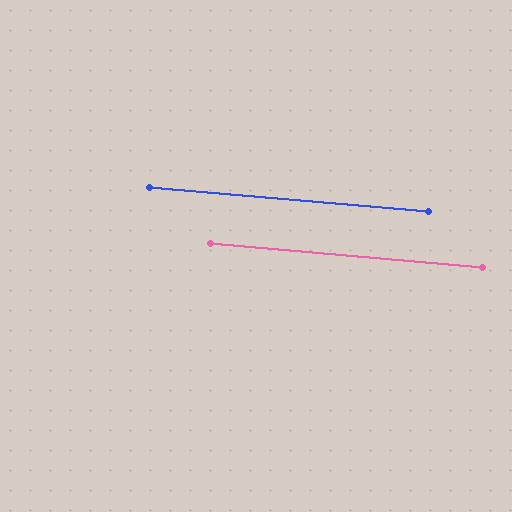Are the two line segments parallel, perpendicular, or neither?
Parallel — their directions differ by only 0.1°.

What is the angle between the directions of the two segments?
Approximately 0 degrees.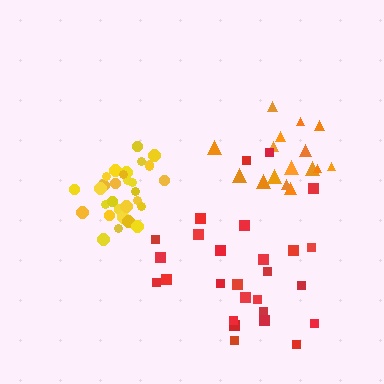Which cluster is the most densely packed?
Yellow.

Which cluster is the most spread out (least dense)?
Red.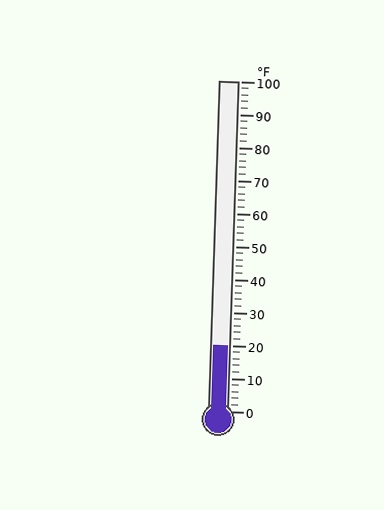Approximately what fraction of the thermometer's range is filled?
The thermometer is filled to approximately 20% of its range.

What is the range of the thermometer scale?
The thermometer scale ranges from 0°F to 100°F.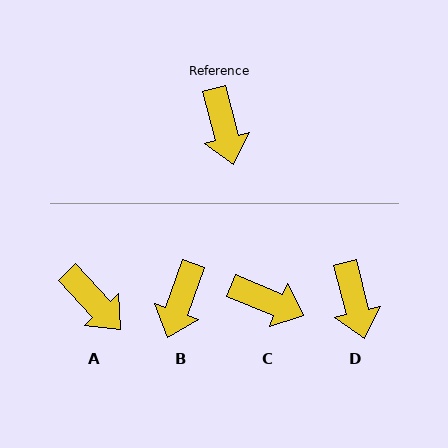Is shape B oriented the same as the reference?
No, it is off by about 34 degrees.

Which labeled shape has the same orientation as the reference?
D.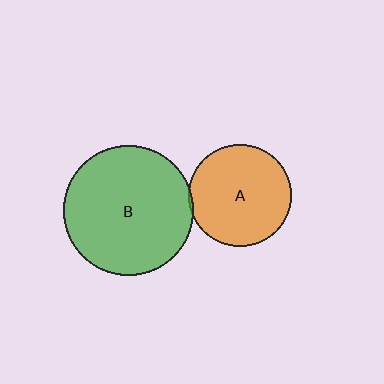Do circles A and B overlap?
Yes.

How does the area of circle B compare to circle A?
Approximately 1.6 times.